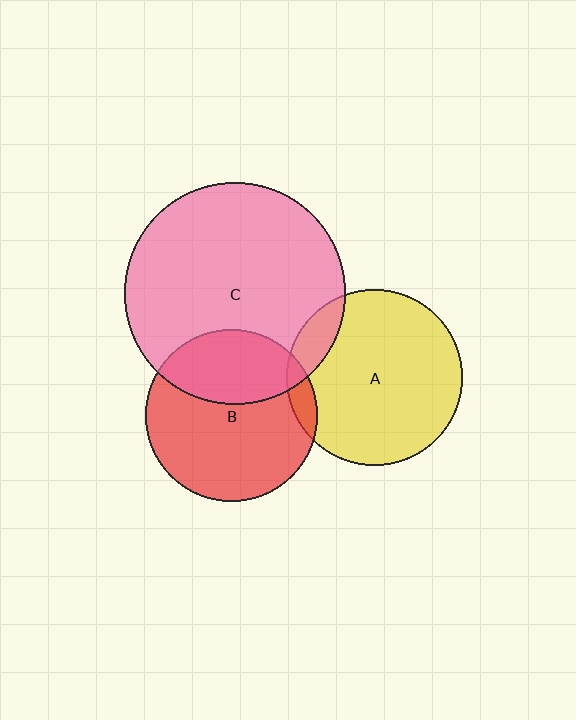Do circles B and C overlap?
Yes.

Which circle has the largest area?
Circle C (pink).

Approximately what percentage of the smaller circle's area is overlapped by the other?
Approximately 35%.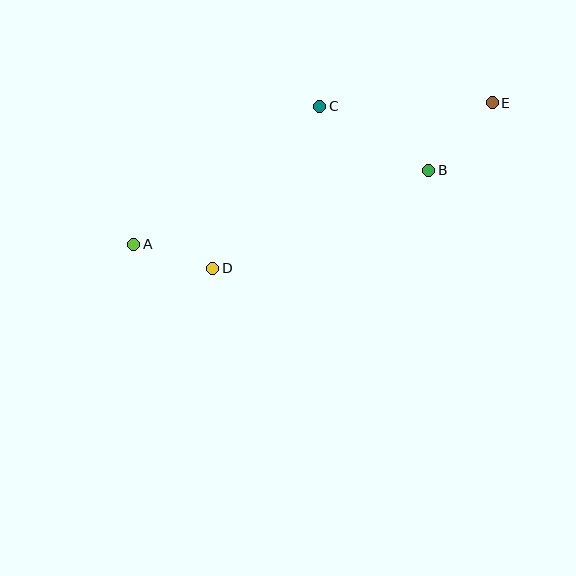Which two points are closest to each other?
Points A and D are closest to each other.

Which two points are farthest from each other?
Points A and E are farthest from each other.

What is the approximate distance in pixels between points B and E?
The distance between B and E is approximately 93 pixels.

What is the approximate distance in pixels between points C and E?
The distance between C and E is approximately 173 pixels.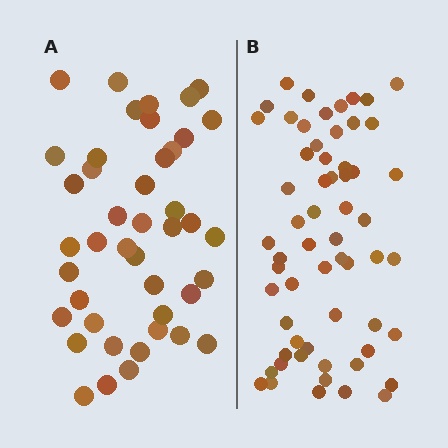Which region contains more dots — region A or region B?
Region B (the right region) has more dots.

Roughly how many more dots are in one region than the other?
Region B has approximately 15 more dots than region A.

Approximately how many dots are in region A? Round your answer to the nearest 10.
About 40 dots. (The exact count is 43, which rounds to 40.)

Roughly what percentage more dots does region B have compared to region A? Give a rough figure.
About 40% more.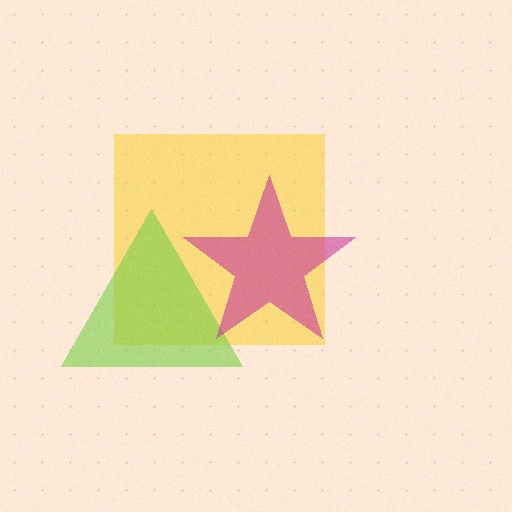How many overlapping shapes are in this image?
There are 3 overlapping shapes in the image.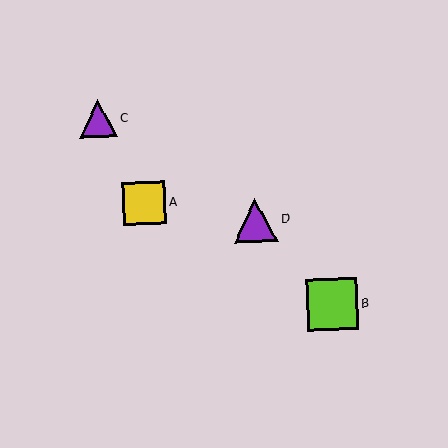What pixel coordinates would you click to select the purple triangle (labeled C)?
Click at (98, 119) to select the purple triangle C.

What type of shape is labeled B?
Shape B is a lime square.